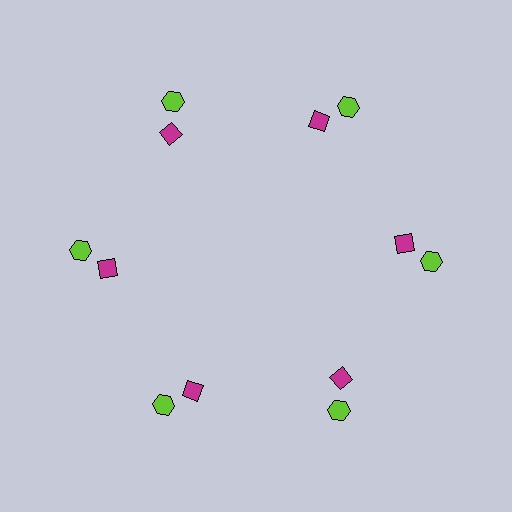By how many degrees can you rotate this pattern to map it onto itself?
The pattern maps onto itself every 60 degrees of rotation.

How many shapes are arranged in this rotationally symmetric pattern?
There are 12 shapes, arranged in 6 groups of 2.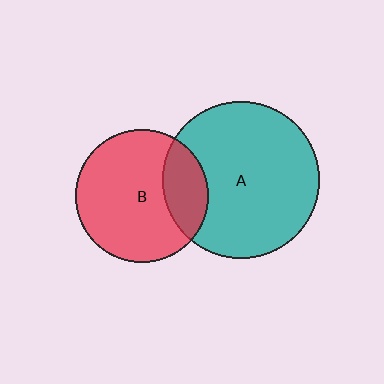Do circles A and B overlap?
Yes.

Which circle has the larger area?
Circle A (teal).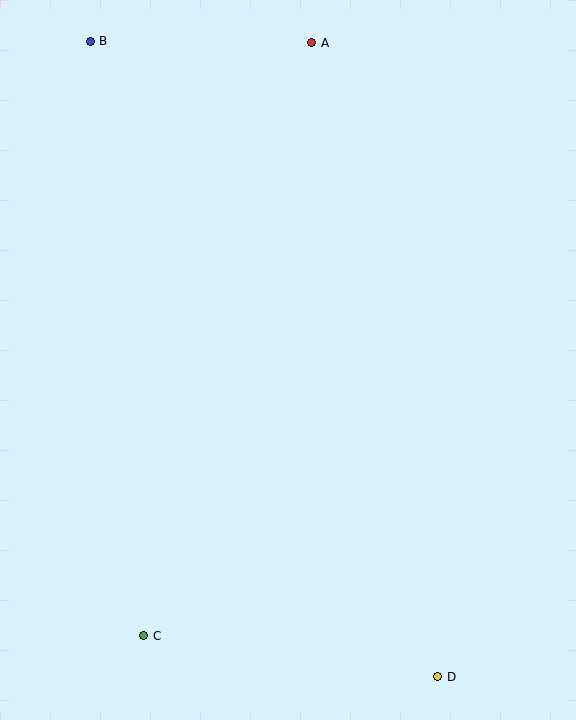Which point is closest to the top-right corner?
Point A is closest to the top-right corner.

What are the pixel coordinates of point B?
Point B is at (90, 41).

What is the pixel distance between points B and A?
The distance between B and A is 221 pixels.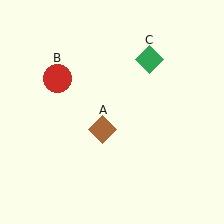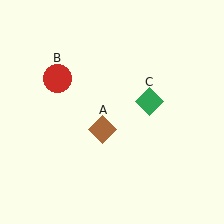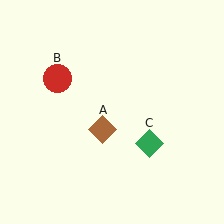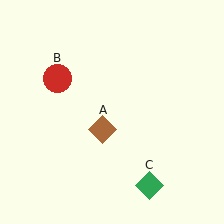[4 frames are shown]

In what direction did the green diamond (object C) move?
The green diamond (object C) moved down.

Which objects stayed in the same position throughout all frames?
Brown diamond (object A) and red circle (object B) remained stationary.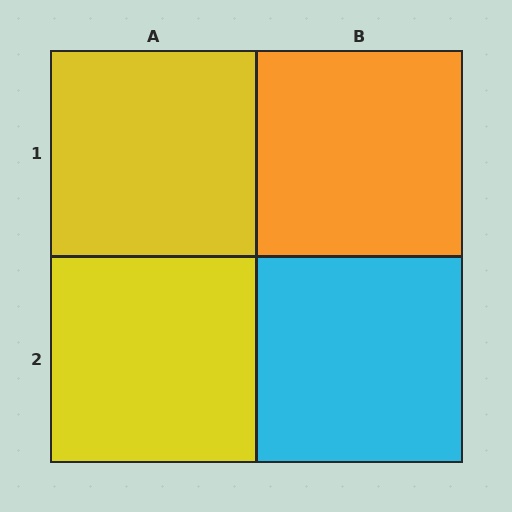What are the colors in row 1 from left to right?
Yellow, orange.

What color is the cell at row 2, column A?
Yellow.